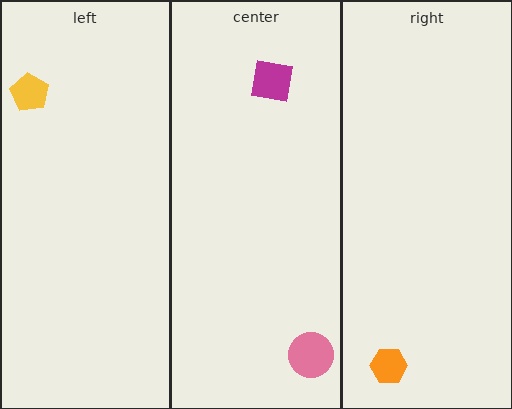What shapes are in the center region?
The pink circle, the magenta square.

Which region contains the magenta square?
The center region.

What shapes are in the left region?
The yellow pentagon.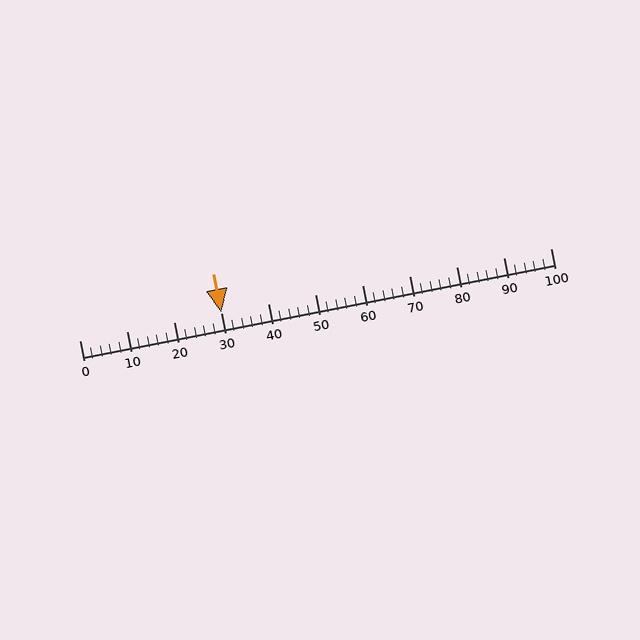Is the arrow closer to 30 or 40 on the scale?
The arrow is closer to 30.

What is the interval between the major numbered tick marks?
The major tick marks are spaced 10 units apart.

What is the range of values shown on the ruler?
The ruler shows values from 0 to 100.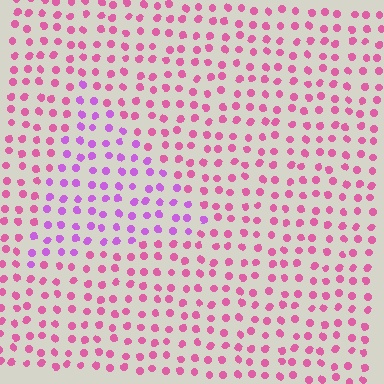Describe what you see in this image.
The image is filled with small pink elements in a uniform arrangement. A triangle-shaped region is visible where the elements are tinted to a slightly different hue, forming a subtle color boundary.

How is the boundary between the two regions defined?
The boundary is defined purely by a slight shift in hue (about 37 degrees). Spacing, size, and orientation are identical on both sides.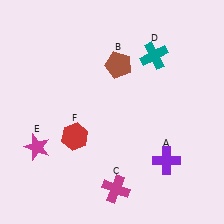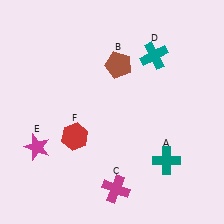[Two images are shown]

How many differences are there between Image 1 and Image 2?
There is 1 difference between the two images.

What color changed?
The cross (A) changed from purple in Image 1 to teal in Image 2.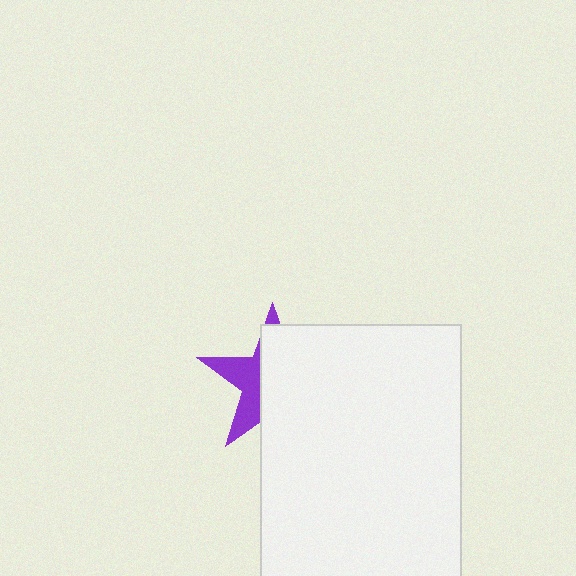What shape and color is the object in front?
The object in front is a white rectangle.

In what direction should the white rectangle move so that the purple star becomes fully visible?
The white rectangle should move right. That is the shortest direction to clear the overlap and leave the purple star fully visible.